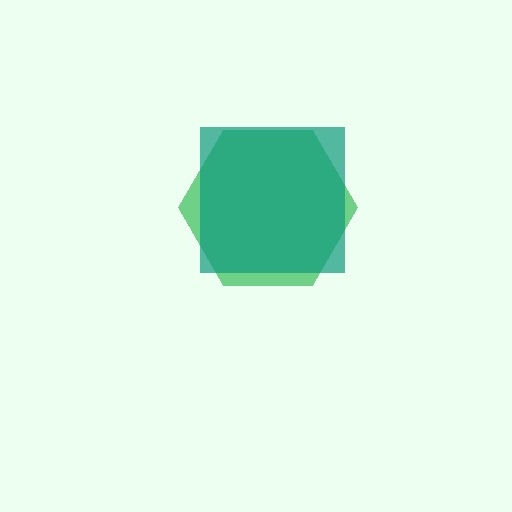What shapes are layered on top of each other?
The layered shapes are: a green hexagon, a teal square.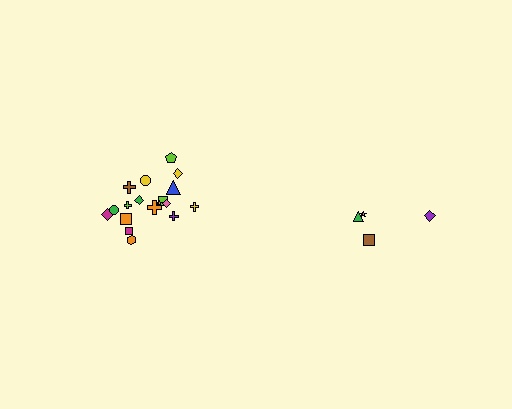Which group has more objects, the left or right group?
The left group.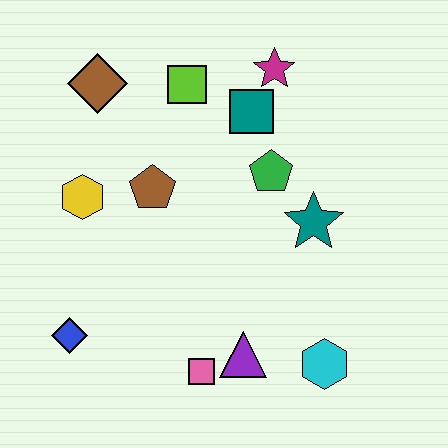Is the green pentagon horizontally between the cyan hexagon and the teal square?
Yes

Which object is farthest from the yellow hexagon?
The cyan hexagon is farthest from the yellow hexagon.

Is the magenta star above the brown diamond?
Yes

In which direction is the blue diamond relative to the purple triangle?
The blue diamond is to the left of the purple triangle.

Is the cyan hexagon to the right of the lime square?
Yes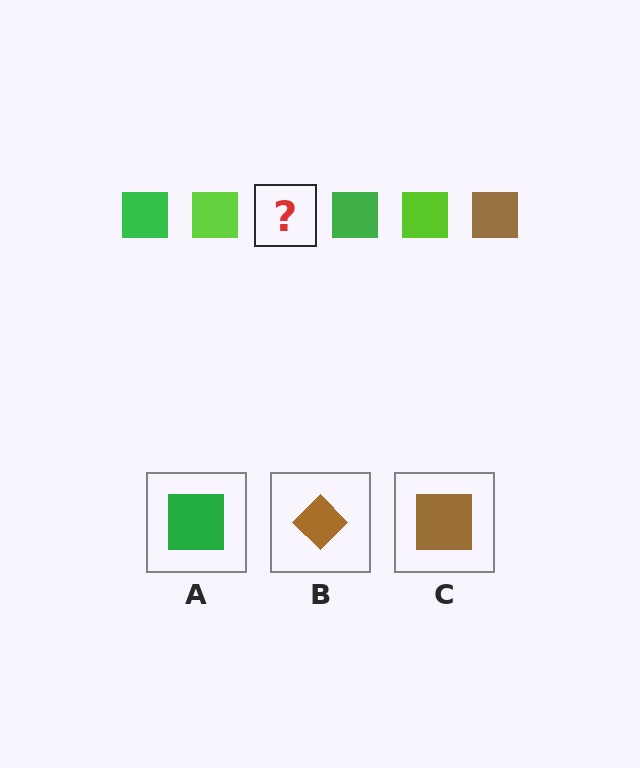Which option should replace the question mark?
Option C.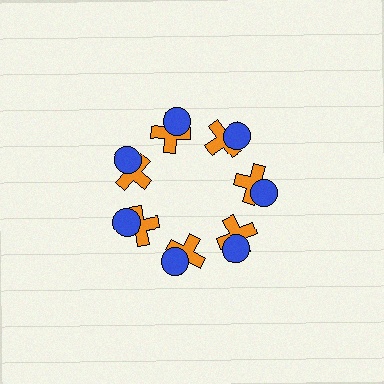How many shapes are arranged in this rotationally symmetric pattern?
There are 14 shapes, arranged in 7 groups of 2.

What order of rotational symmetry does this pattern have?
This pattern has 7-fold rotational symmetry.